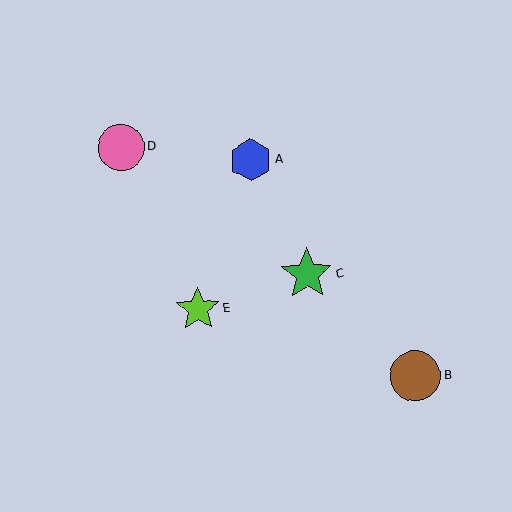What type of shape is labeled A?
Shape A is a blue hexagon.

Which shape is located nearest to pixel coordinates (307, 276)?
The green star (labeled C) at (307, 274) is nearest to that location.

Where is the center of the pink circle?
The center of the pink circle is at (121, 147).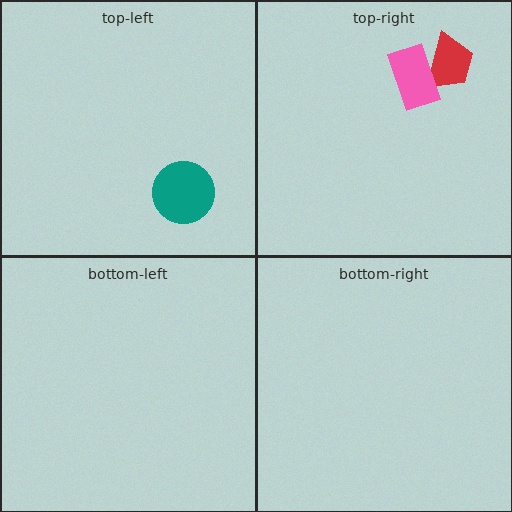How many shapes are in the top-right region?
2.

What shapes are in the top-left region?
The teal circle.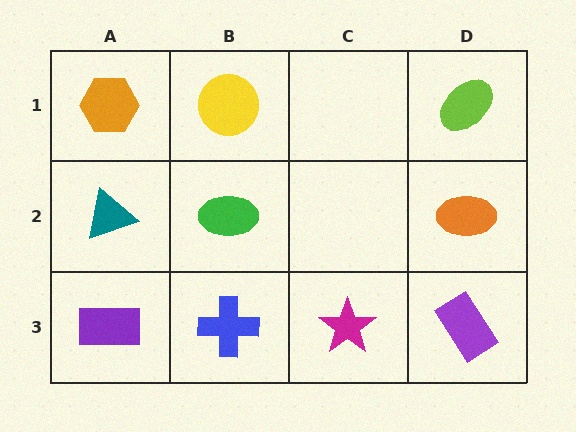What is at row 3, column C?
A magenta star.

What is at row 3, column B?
A blue cross.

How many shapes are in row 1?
3 shapes.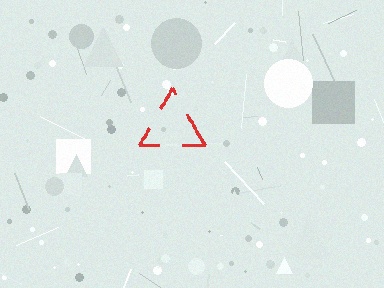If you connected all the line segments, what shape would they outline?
They would outline a triangle.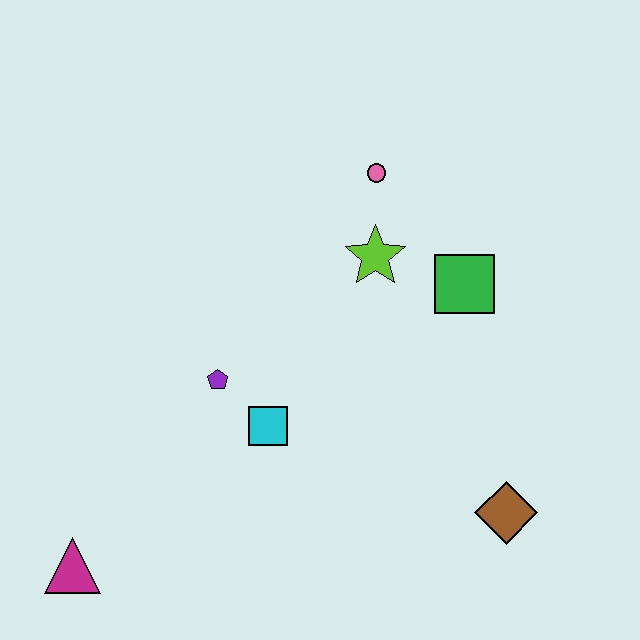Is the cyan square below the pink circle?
Yes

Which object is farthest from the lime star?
The magenta triangle is farthest from the lime star.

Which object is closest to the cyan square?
The purple pentagon is closest to the cyan square.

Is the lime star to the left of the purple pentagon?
No